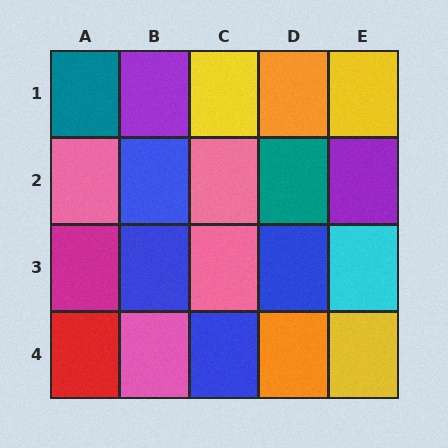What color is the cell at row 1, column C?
Yellow.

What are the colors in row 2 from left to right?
Pink, blue, pink, teal, purple.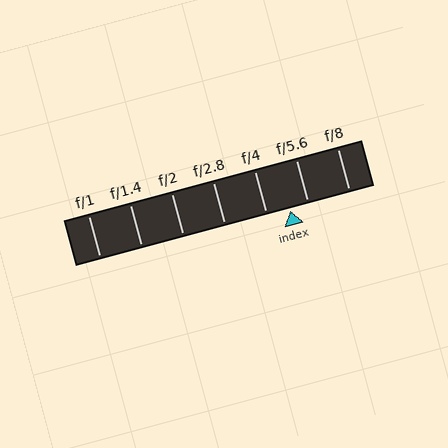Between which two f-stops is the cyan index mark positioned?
The index mark is between f/4 and f/5.6.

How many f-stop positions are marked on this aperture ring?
There are 7 f-stop positions marked.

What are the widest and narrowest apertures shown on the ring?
The widest aperture shown is f/1 and the narrowest is f/8.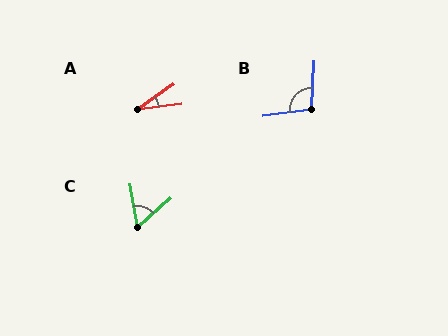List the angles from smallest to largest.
A (27°), C (58°), B (101°).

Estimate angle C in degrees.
Approximately 58 degrees.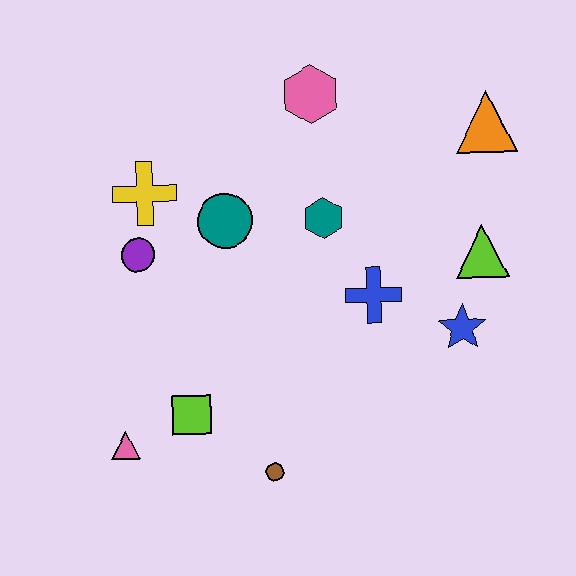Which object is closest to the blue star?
The lime triangle is closest to the blue star.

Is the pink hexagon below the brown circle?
No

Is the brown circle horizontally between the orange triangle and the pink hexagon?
No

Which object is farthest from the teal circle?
The orange triangle is farthest from the teal circle.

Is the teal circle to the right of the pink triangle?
Yes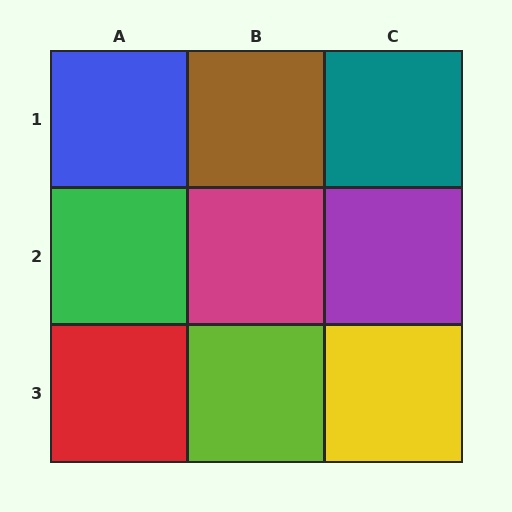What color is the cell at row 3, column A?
Red.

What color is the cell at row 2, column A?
Green.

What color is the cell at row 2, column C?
Purple.